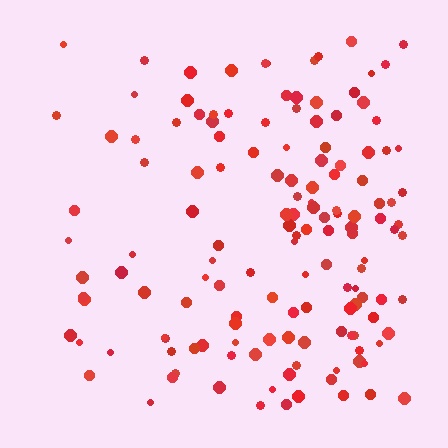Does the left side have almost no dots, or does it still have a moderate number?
Still a moderate number, just noticeably fewer than the right.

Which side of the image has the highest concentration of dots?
The right.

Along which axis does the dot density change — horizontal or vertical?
Horizontal.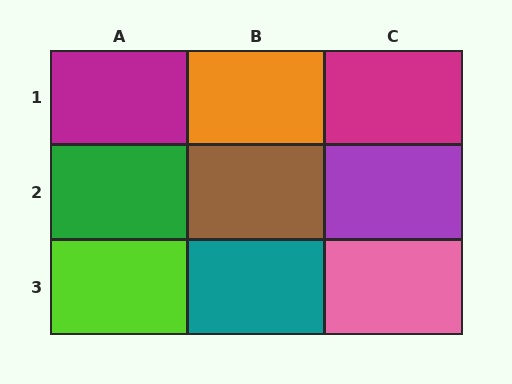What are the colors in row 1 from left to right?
Magenta, orange, magenta.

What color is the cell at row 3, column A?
Lime.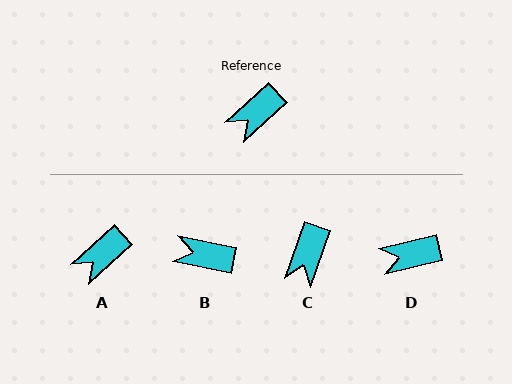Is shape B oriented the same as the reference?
No, it is off by about 54 degrees.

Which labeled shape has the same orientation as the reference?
A.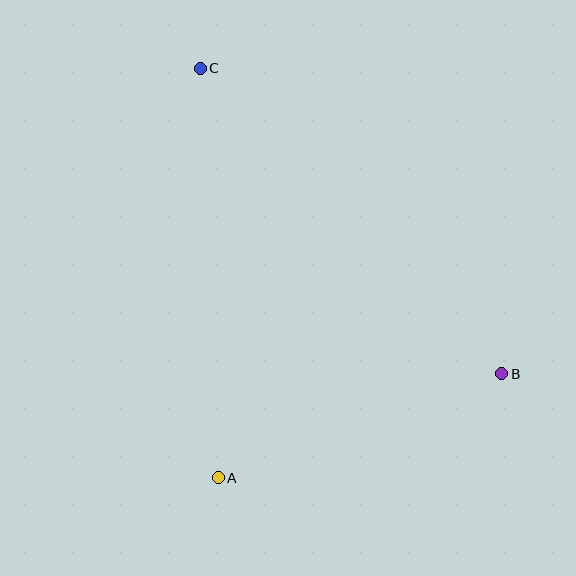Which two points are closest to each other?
Points A and B are closest to each other.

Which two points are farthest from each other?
Points B and C are farthest from each other.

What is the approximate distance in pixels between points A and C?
The distance between A and C is approximately 410 pixels.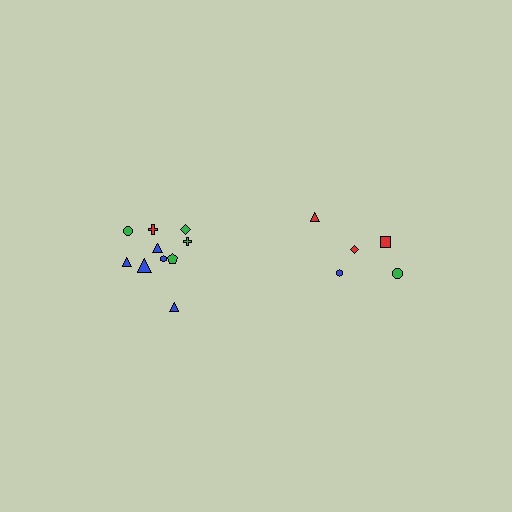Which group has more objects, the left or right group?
The left group.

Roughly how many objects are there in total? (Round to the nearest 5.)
Roughly 15 objects in total.